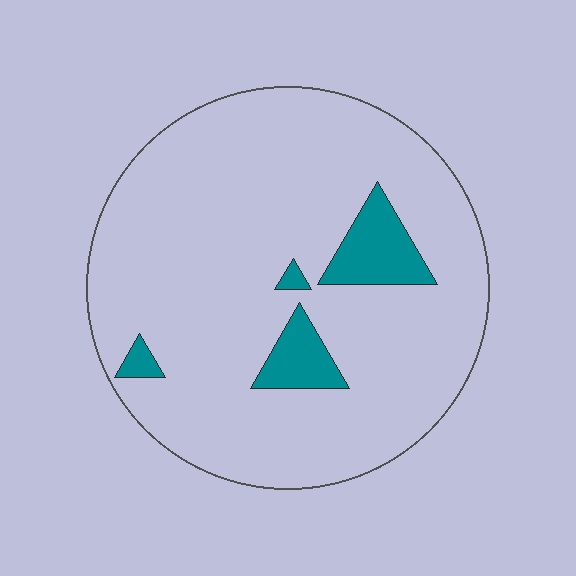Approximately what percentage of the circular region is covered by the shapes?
Approximately 10%.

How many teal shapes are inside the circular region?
4.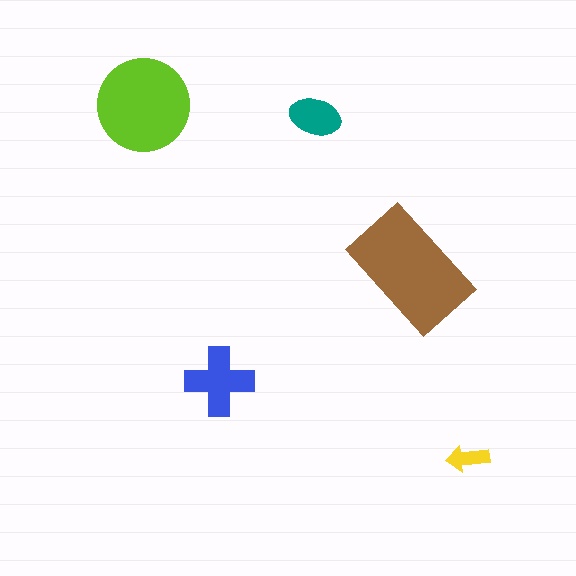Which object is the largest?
The brown rectangle.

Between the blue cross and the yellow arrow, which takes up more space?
The blue cross.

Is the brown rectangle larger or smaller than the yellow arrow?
Larger.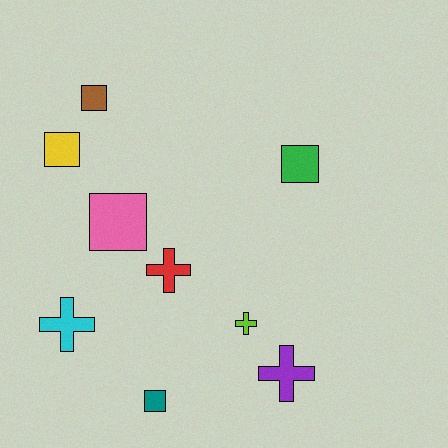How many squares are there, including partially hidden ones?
There are 5 squares.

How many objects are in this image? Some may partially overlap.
There are 9 objects.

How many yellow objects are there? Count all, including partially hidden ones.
There is 1 yellow object.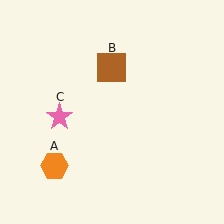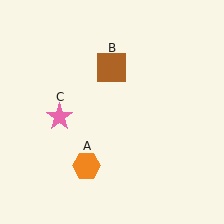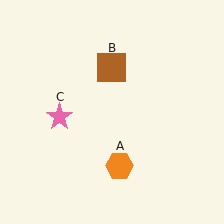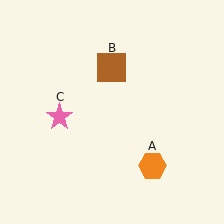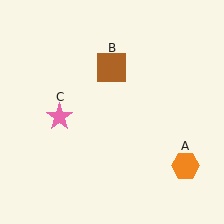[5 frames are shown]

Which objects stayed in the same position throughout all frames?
Brown square (object B) and pink star (object C) remained stationary.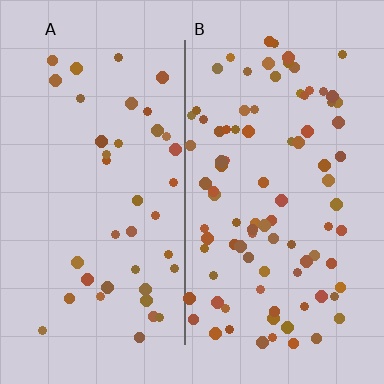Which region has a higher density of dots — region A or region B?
B (the right).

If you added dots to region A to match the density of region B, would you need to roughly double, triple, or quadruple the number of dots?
Approximately double.